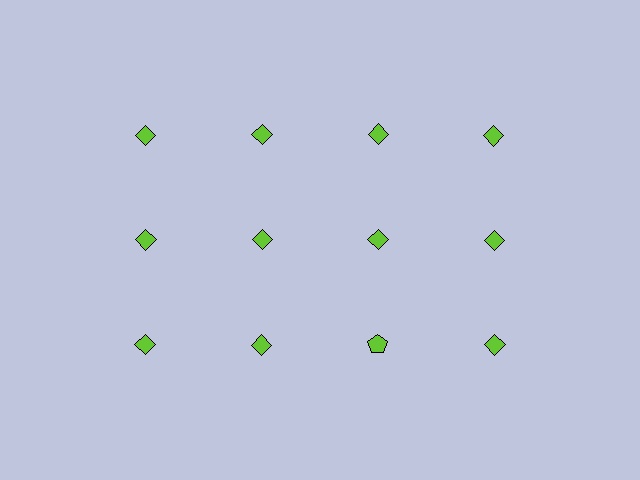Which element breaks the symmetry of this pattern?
The lime pentagon in the third row, center column breaks the symmetry. All other shapes are lime diamonds.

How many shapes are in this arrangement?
There are 12 shapes arranged in a grid pattern.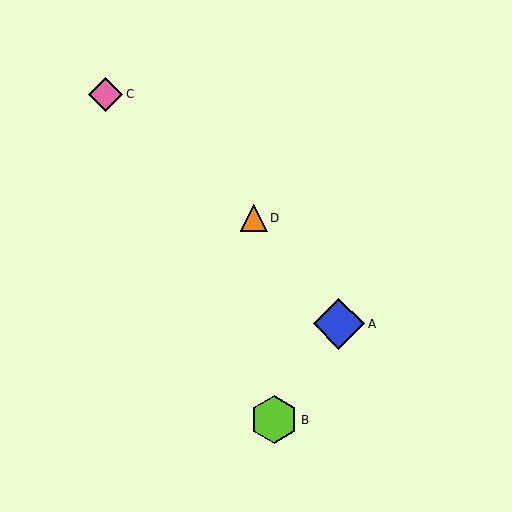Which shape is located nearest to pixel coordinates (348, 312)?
The blue diamond (labeled A) at (339, 324) is nearest to that location.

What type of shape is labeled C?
Shape C is a pink diamond.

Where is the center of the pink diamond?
The center of the pink diamond is at (106, 94).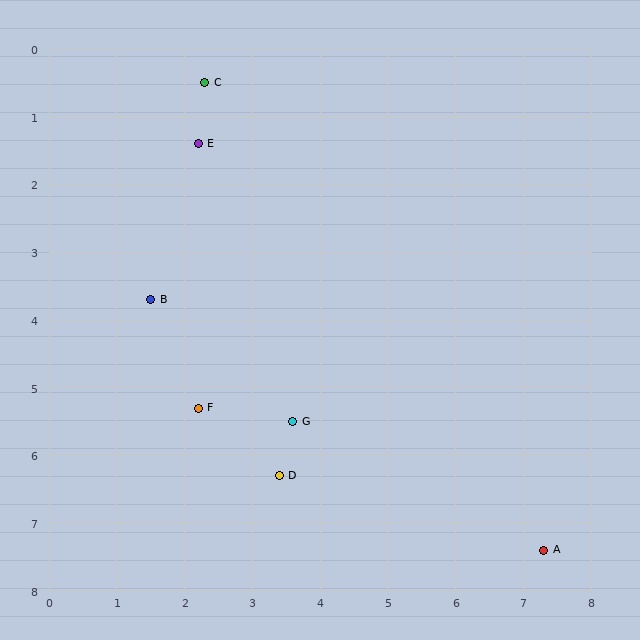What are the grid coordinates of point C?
Point C is at approximately (2.3, 0.5).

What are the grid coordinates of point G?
Point G is at approximately (3.6, 5.5).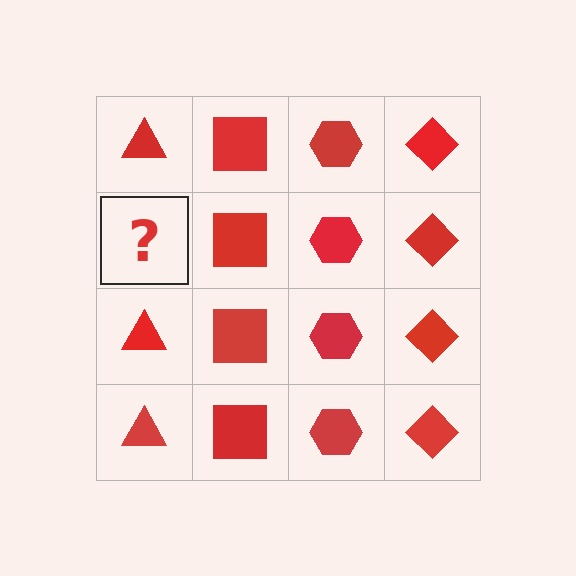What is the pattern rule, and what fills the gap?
The rule is that each column has a consistent shape. The gap should be filled with a red triangle.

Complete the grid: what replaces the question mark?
The question mark should be replaced with a red triangle.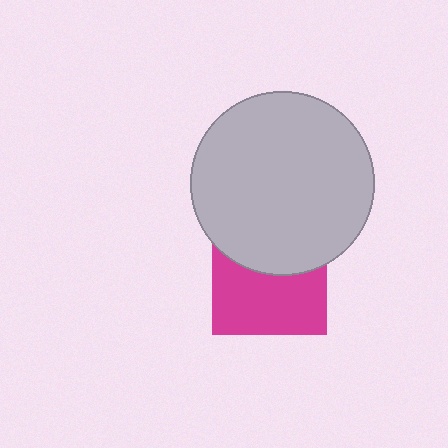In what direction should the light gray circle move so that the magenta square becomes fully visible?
The light gray circle should move up. That is the shortest direction to clear the overlap and leave the magenta square fully visible.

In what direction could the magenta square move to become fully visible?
The magenta square could move down. That would shift it out from behind the light gray circle entirely.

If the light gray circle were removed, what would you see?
You would see the complete magenta square.